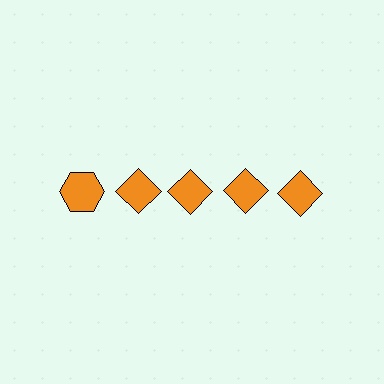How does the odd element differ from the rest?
It has a different shape: hexagon instead of diamond.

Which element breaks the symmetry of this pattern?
The orange hexagon in the top row, leftmost column breaks the symmetry. All other shapes are orange diamonds.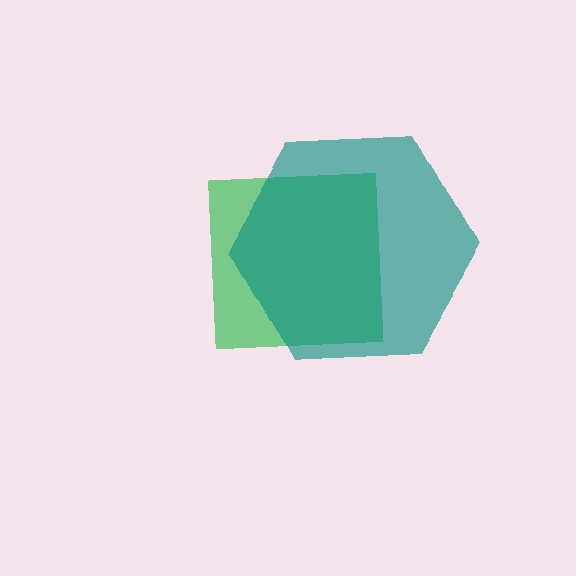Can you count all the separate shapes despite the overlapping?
Yes, there are 2 separate shapes.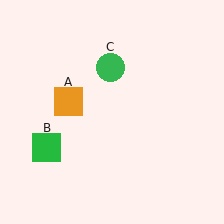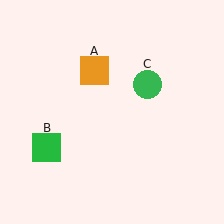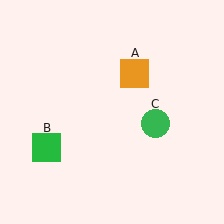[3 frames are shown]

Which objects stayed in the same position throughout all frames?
Green square (object B) remained stationary.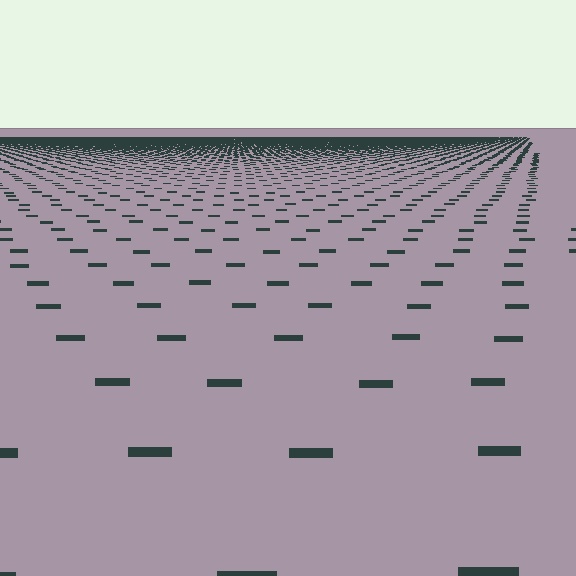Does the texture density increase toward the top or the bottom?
Density increases toward the top.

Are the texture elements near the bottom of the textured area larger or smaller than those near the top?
Larger. Near the bottom, elements are closer to the viewer and appear at a bigger on-screen size.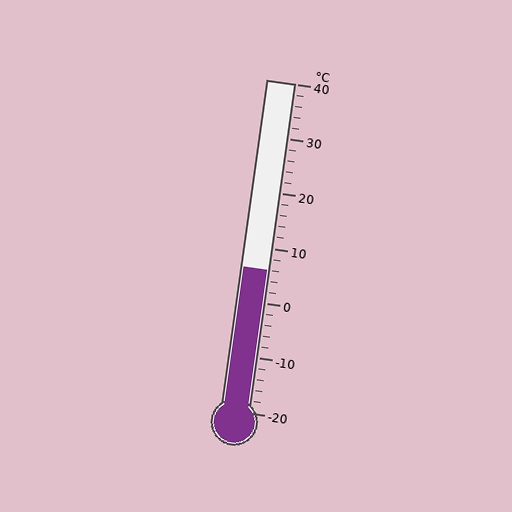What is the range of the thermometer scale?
The thermometer scale ranges from -20°C to 40°C.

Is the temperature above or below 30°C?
The temperature is below 30°C.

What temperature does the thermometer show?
The thermometer shows approximately 6°C.